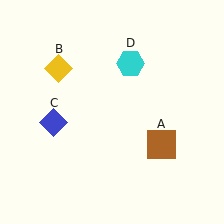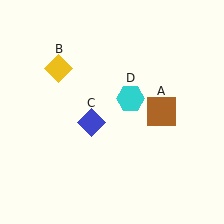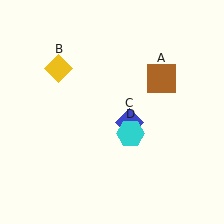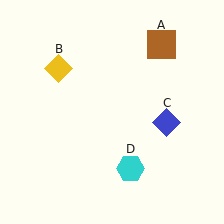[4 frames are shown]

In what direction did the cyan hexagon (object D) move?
The cyan hexagon (object D) moved down.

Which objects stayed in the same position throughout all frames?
Yellow diamond (object B) remained stationary.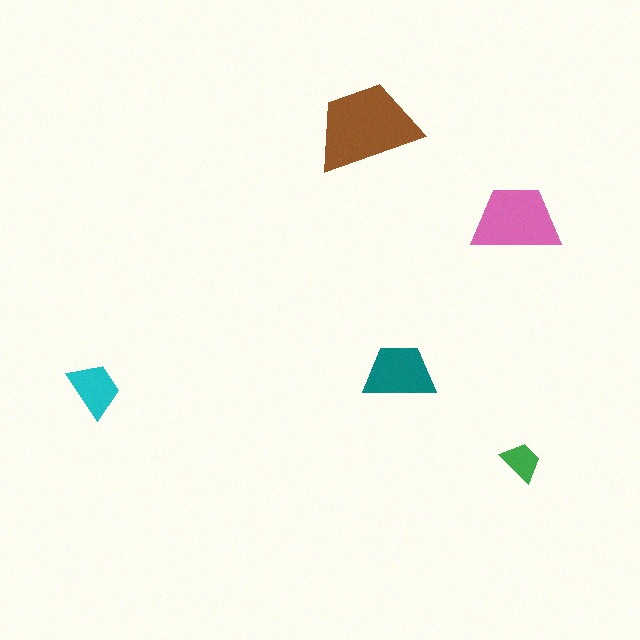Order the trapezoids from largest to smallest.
the brown one, the pink one, the teal one, the cyan one, the green one.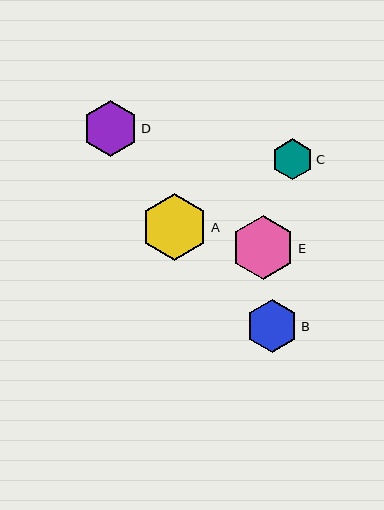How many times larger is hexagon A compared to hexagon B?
Hexagon A is approximately 1.3 times the size of hexagon B.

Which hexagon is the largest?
Hexagon A is the largest with a size of approximately 67 pixels.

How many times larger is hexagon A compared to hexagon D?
Hexagon A is approximately 1.2 times the size of hexagon D.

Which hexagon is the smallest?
Hexagon C is the smallest with a size of approximately 41 pixels.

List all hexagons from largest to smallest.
From largest to smallest: A, E, D, B, C.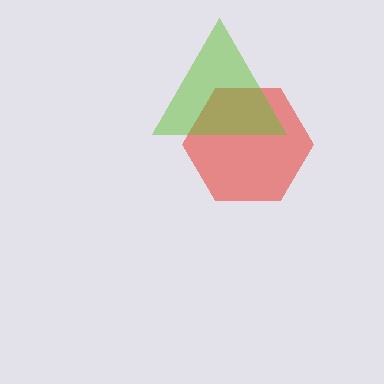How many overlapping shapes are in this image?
There are 2 overlapping shapes in the image.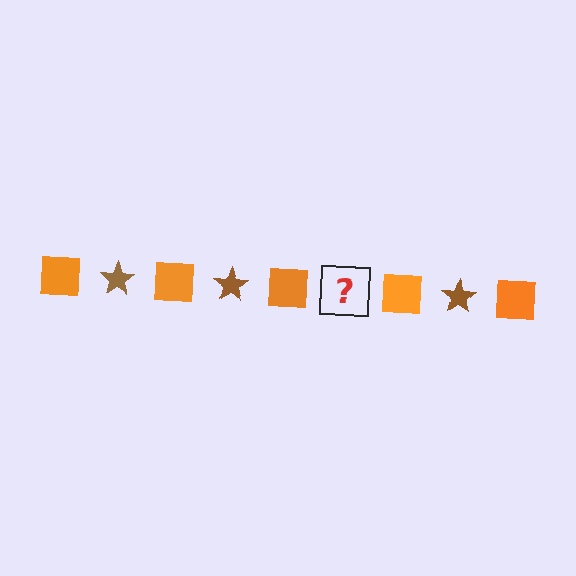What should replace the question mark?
The question mark should be replaced with a brown star.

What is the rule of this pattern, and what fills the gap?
The rule is that the pattern alternates between orange square and brown star. The gap should be filled with a brown star.